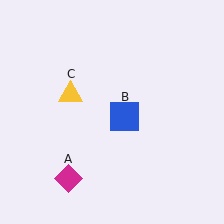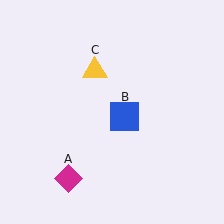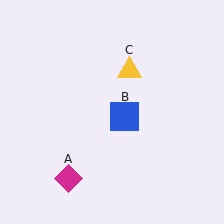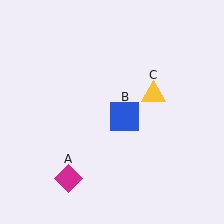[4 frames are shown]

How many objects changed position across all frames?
1 object changed position: yellow triangle (object C).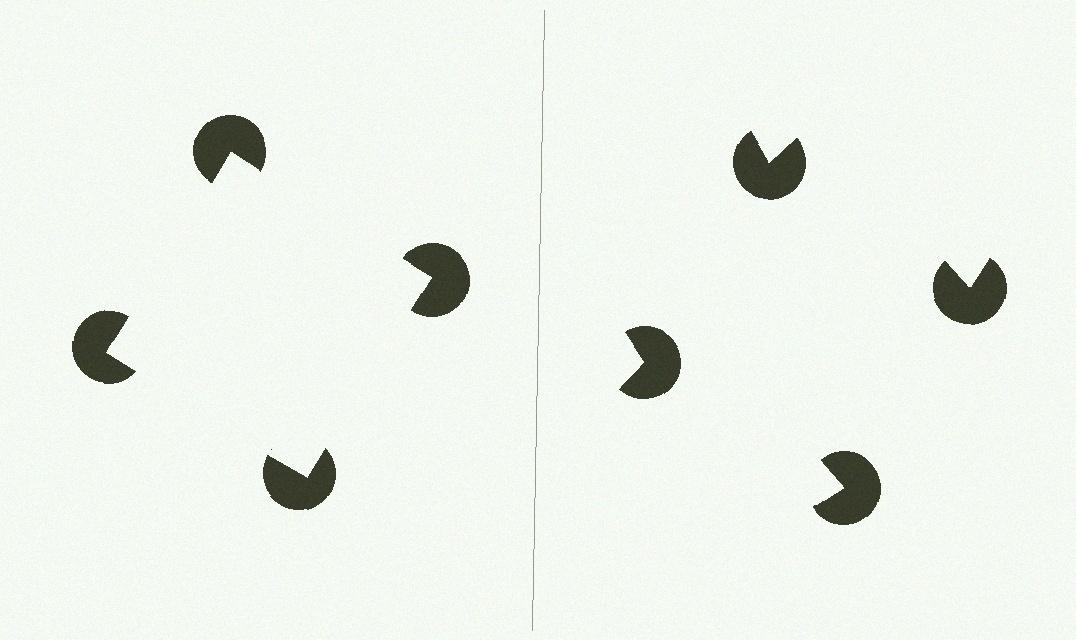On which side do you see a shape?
An illusory square appears on the left side. On the right side the wedge cuts are rotated, so no coherent shape forms.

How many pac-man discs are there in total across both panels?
8 — 4 on each side.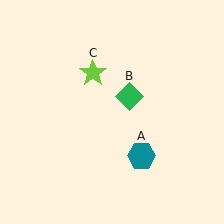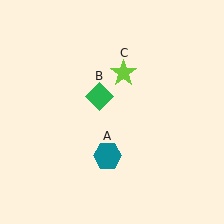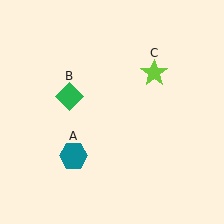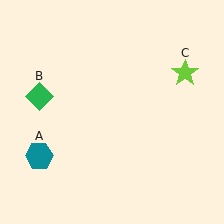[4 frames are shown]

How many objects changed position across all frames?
3 objects changed position: teal hexagon (object A), green diamond (object B), lime star (object C).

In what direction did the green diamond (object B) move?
The green diamond (object B) moved left.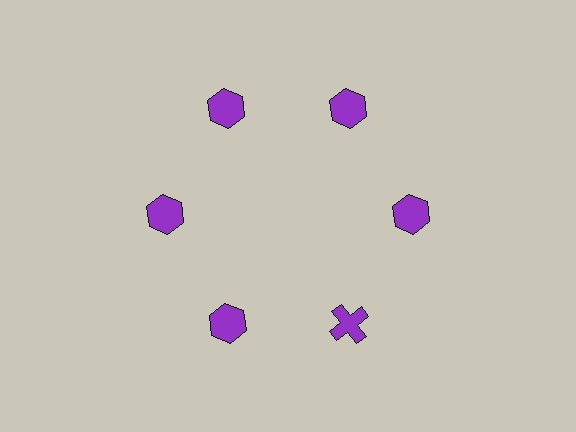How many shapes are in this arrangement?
There are 6 shapes arranged in a ring pattern.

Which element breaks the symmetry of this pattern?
The purple cross at roughly the 5 o'clock position breaks the symmetry. All other shapes are purple hexagons.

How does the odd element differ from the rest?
It has a different shape: cross instead of hexagon.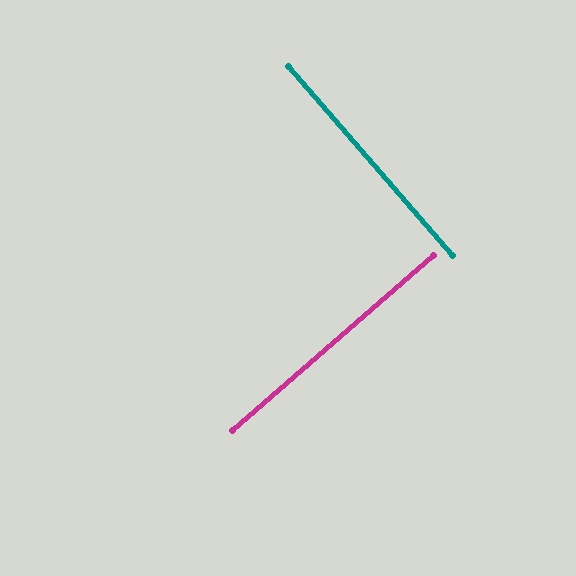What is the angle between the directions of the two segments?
Approximately 90 degrees.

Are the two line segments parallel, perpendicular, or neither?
Perpendicular — they meet at approximately 90°.